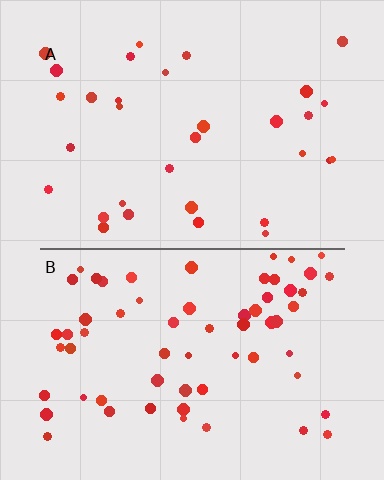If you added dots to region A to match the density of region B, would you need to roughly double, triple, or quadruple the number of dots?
Approximately double.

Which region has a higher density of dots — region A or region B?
B (the bottom).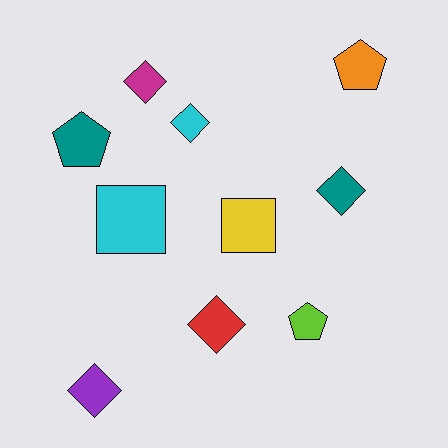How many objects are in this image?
There are 10 objects.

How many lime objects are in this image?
There is 1 lime object.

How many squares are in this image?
There are 2 squares.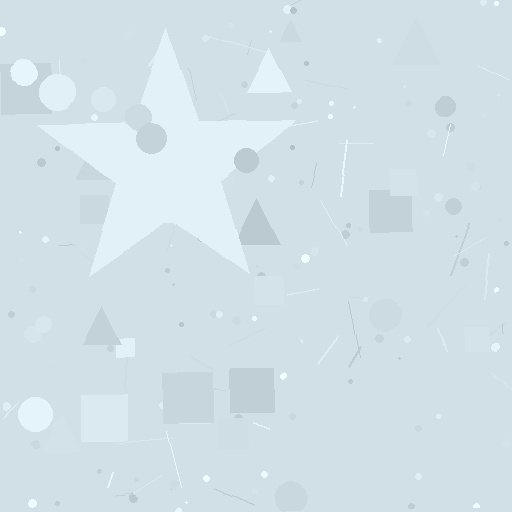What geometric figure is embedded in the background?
A star is embedded in the background.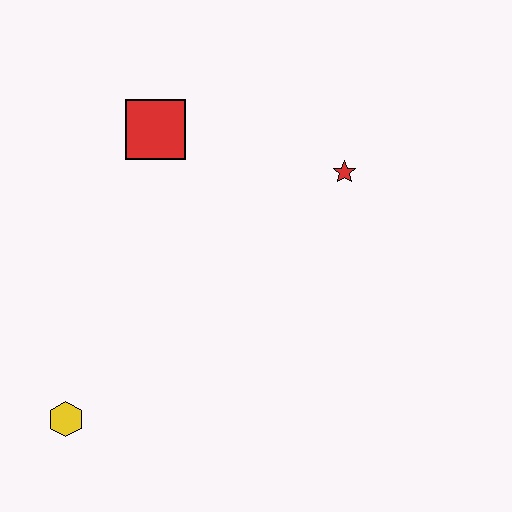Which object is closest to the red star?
The red square is closest to the red star.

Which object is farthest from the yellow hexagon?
The red star is farthest from the yellow hexagon.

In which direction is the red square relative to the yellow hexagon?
The red square is above the yellow hexagon.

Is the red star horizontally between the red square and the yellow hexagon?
No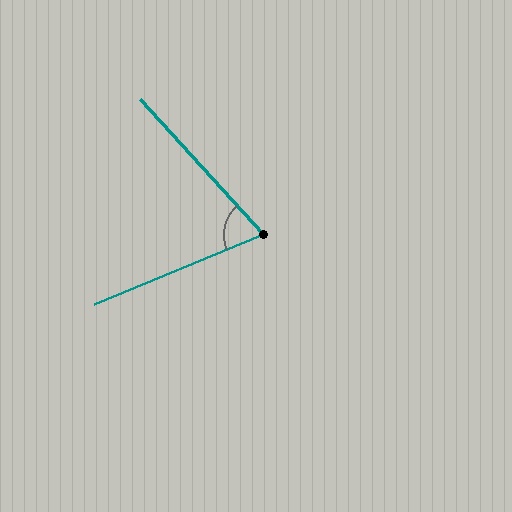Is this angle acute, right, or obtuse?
It is acute.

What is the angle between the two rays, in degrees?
Approximately 70 degrees.